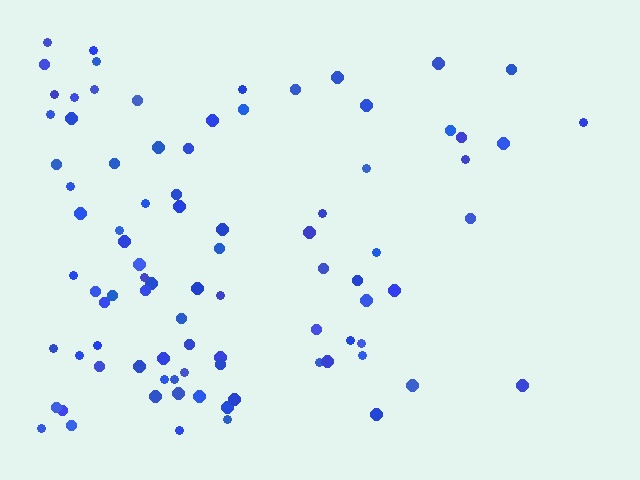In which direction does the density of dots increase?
From right to left, with the left side densest.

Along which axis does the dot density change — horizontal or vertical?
Horizontal.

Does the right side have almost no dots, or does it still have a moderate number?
Still a moderate number, just noticeably fewer than the left.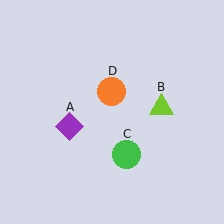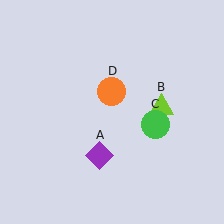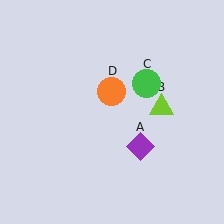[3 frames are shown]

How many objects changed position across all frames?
2 objects changed position: purple diamond (object A), green circle (object C).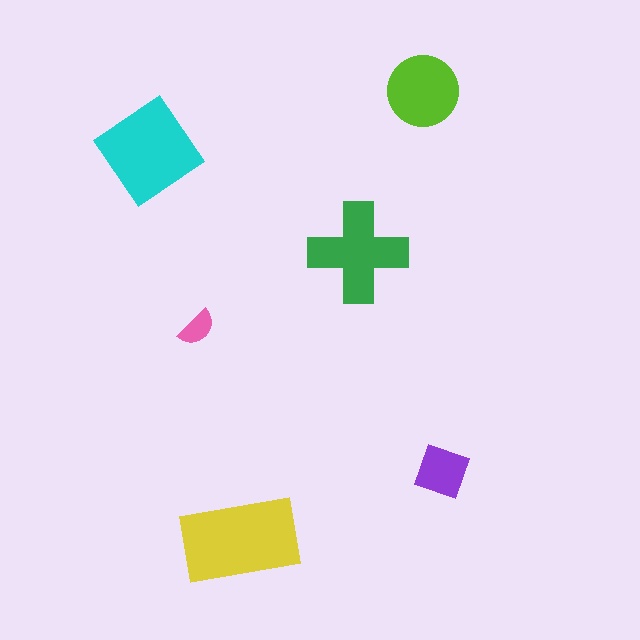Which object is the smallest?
The pink semicircle.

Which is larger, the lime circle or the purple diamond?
The lime circle.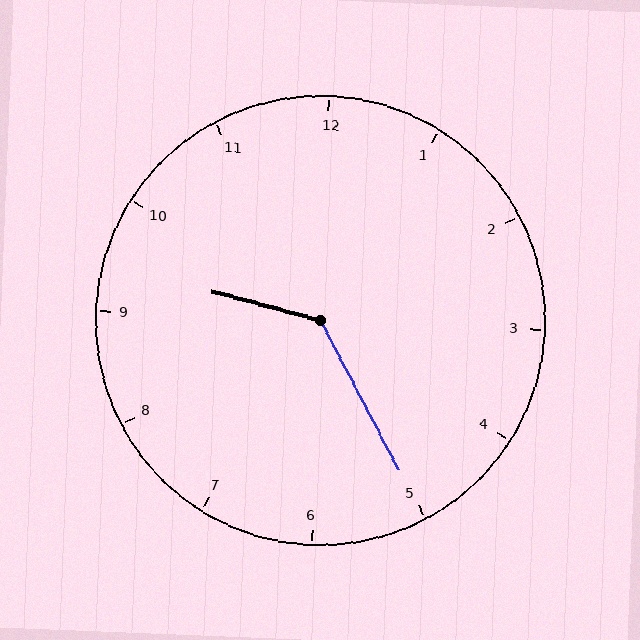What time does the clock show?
9:25.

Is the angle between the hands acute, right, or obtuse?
It is obtuse.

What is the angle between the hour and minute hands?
Approximately 132 degrees.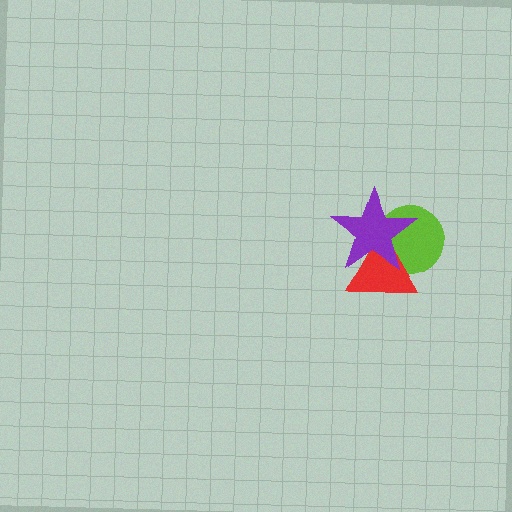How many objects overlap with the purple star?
2 objects overlap with the purple star.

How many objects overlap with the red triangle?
2 objects overlap with the red triangle.